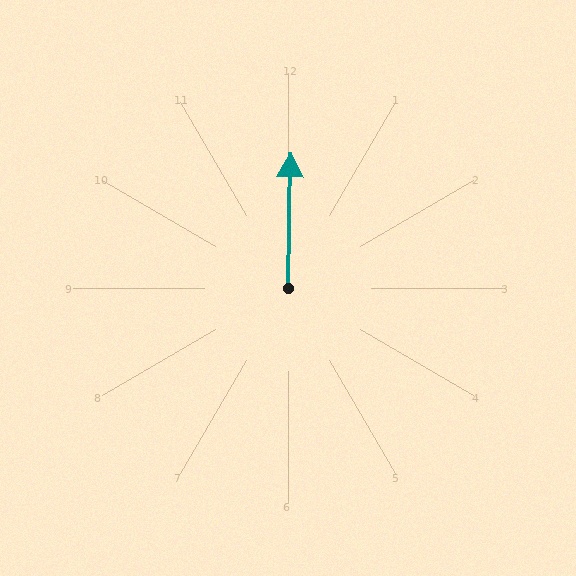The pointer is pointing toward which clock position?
Roughly 12 o'clock.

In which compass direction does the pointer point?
North.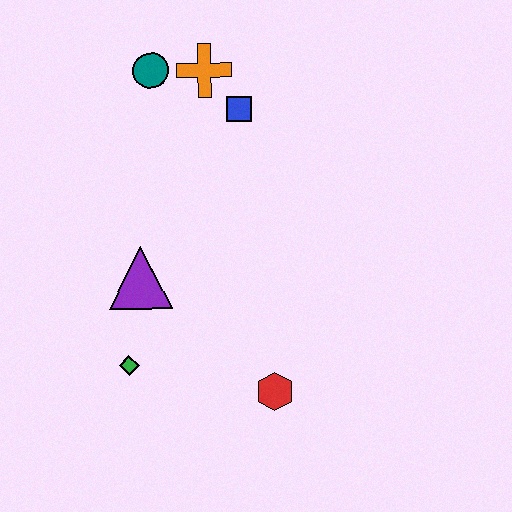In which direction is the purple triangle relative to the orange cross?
The purple triangle is below the orange cross.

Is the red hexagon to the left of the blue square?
No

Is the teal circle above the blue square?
Yes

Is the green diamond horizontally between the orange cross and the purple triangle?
No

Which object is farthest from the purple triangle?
The orange cross is farthest from the purple triangle.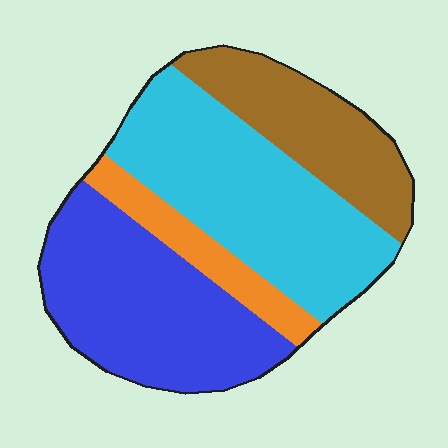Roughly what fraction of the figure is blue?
Blue takes up between a quarter and a half of the figure.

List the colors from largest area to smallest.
From largest to smallest: cyan, blue, brown, orange.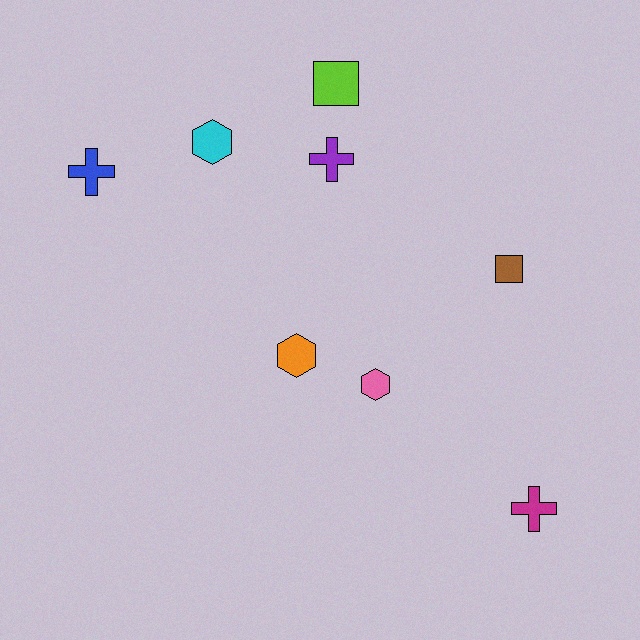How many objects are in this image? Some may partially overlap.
There are 8 objects.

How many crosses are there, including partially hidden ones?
There are 3 crosses.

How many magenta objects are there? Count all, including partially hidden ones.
There is 1 magenta object.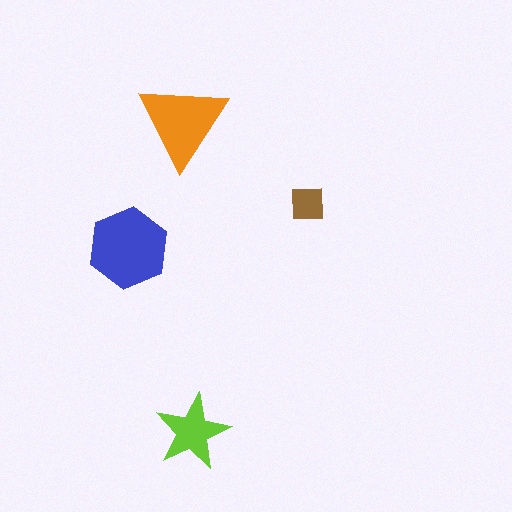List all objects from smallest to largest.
The brown square, the lime star, the orange triangle, the blue hexagon.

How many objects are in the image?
There are 4 objects in the image.